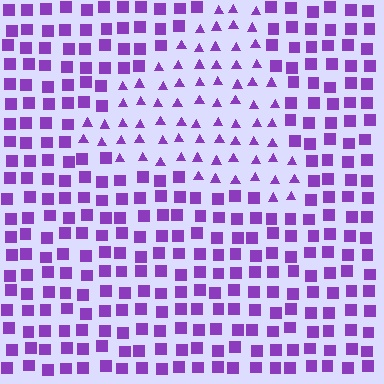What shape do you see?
I see a triangle.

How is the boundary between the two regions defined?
The boundary is defined by a change in element shape: triangles inside vs. squares outside. All elements share the same color and spacing.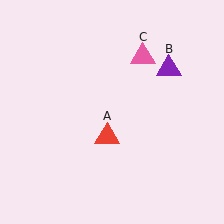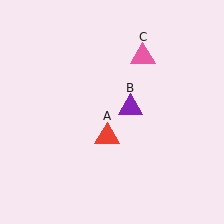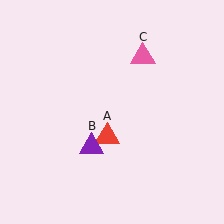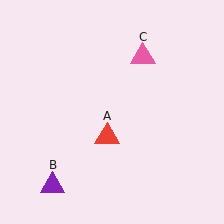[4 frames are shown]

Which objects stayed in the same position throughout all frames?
Red triangle (object A) and pink triangle (object C) remained stationary.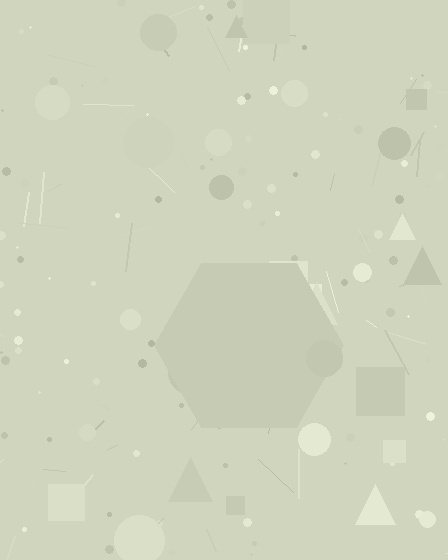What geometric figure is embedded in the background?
A hexagon is embedded in the background.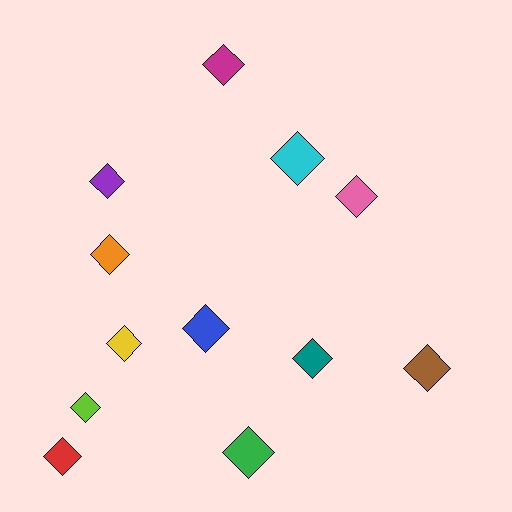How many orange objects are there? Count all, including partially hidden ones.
There is 1 orange object.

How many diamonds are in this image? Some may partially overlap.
There are 12 diamonds.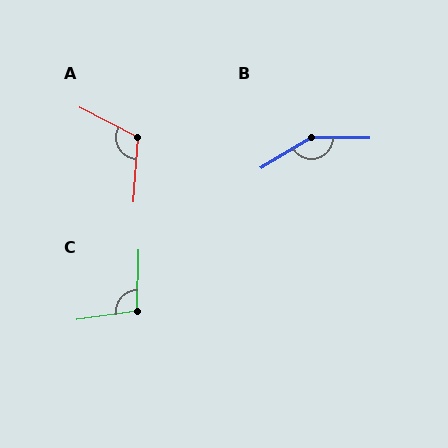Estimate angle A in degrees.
Approximately 113 degrees.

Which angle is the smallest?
C, at approximately 100 degrees.